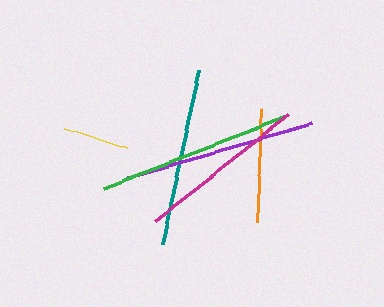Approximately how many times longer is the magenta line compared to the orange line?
The magenta line is approximately 1.5 times the length of the orange line.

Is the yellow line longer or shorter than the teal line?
The teal line is longer than the yellow line.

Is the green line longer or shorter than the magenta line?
The green line is longer than the magenta line.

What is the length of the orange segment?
The orange segment is approximately 113 pixels long.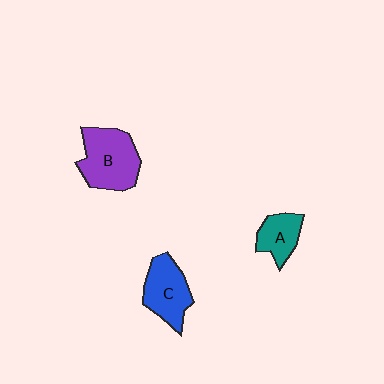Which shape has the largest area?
Shape B (purple).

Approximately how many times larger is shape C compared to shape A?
Approximately 1.5 times.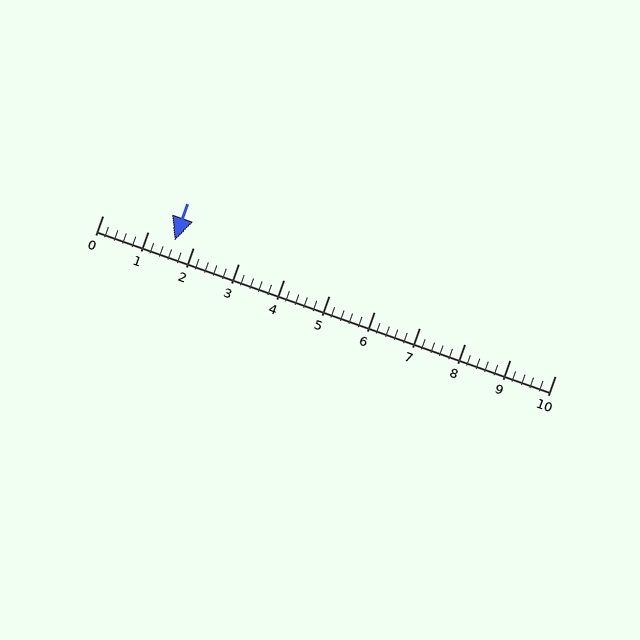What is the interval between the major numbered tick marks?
The major tick marks are spaced 1 units apart.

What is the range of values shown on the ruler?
The ruler shows values from 0 to 10.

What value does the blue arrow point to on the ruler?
The blue arrow points to approximately 1.6.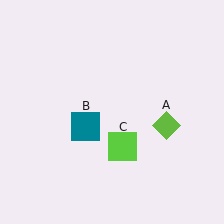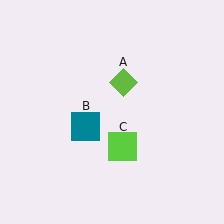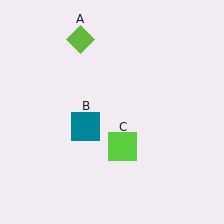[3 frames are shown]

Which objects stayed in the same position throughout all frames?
Teal square (object B) and lime square (object C) remained stationary.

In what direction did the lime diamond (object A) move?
The lime diamond (object A) moved up and to the left.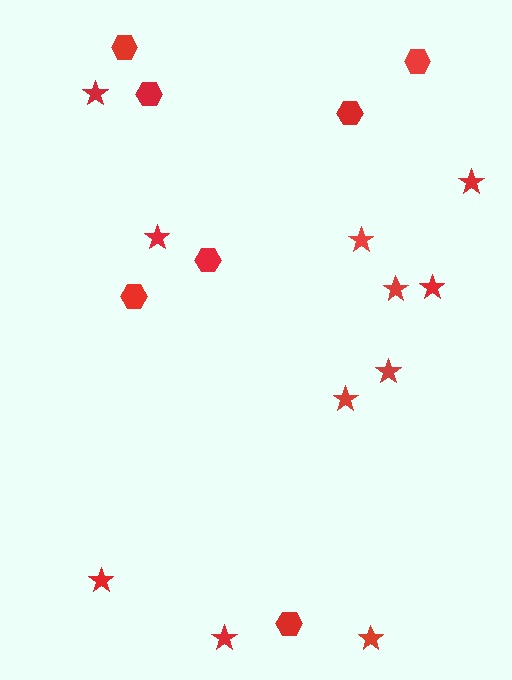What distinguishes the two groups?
There are 2 groups: one group of stars (11) and one group of hexagons (7).